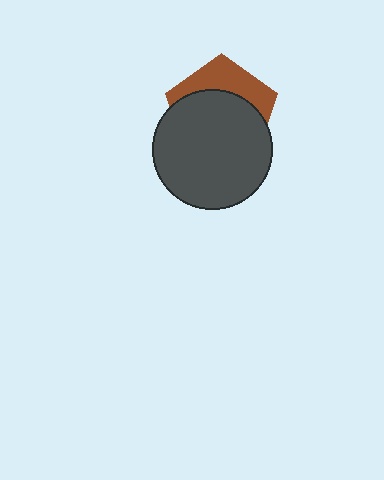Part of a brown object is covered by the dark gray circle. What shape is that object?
It is a pentagon.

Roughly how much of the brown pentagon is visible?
A small part of it is visible (roughly 34%).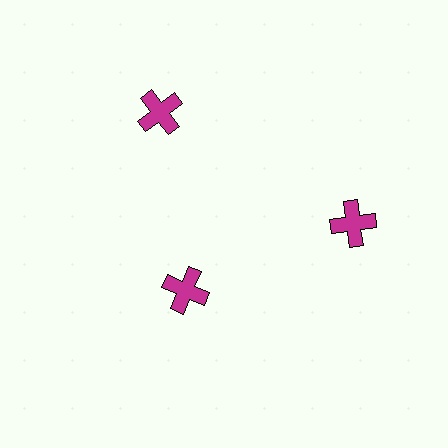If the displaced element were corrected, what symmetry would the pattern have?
It would have 3-fold rotational symmetry — the pattern would map onto itself every 120 degrees.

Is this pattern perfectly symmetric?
No. The 3 magenta crosses are arranged in a ring, but one element near the 7 o'clock position is pulled inward toward the center, breaking the 3-fold rotational symmetry.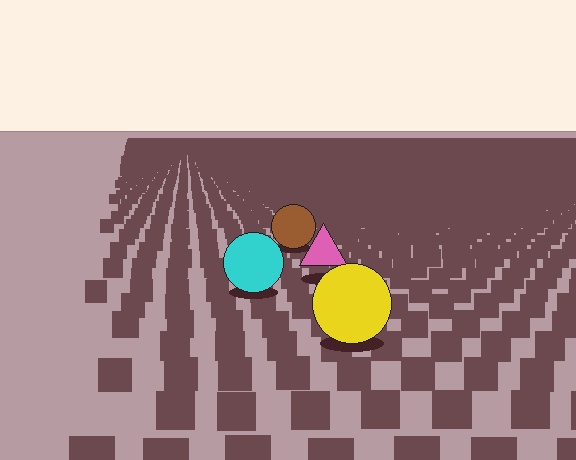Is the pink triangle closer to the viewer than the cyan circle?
No. The cyan circle is closer — you can tell from the texture gradient: the ground texture is coarser near it.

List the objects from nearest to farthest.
From nearest to farthest: the yellow circle, the cyan circle, the pink triangle, the brown circle.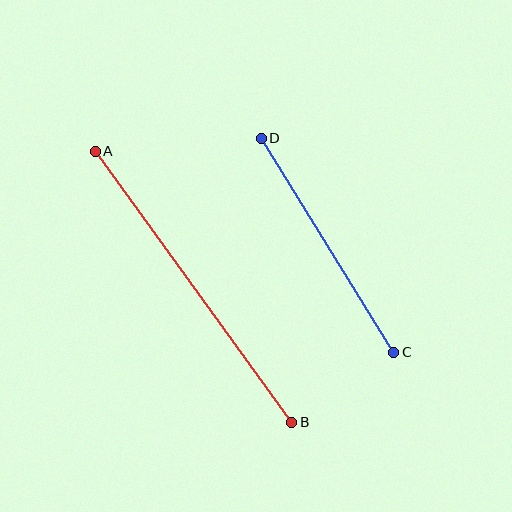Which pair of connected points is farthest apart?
Points A and B are farthest apart.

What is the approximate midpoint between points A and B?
The midpoint is at approximately (193, 287) pixels.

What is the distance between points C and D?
The distance is approximately 252 pixels.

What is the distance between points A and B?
The distance is approximately 335 pixels.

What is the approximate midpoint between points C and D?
The midpoint is at approximately (328, 245) pixels.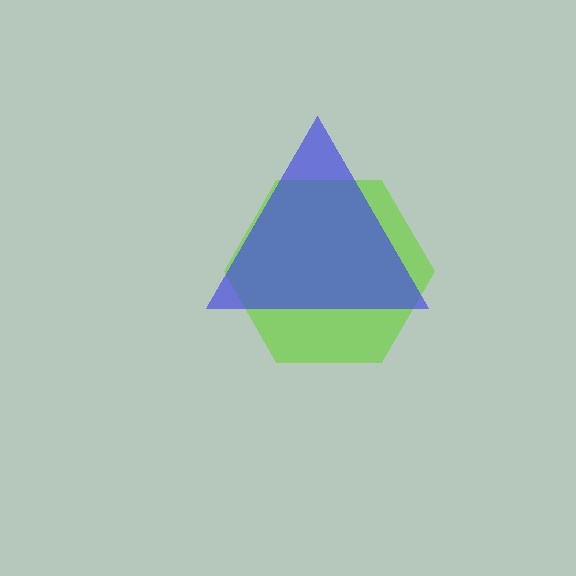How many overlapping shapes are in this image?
There are 2 overlapping shapes in the image.